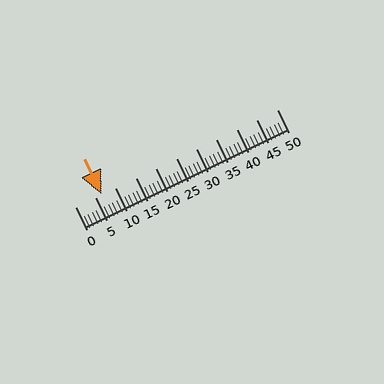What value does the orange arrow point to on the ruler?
The orange arrow points to approximately 6.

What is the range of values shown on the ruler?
The ruler shows values from 0 to 50.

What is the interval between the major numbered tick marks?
The major tick marks are spaced 5 units apart.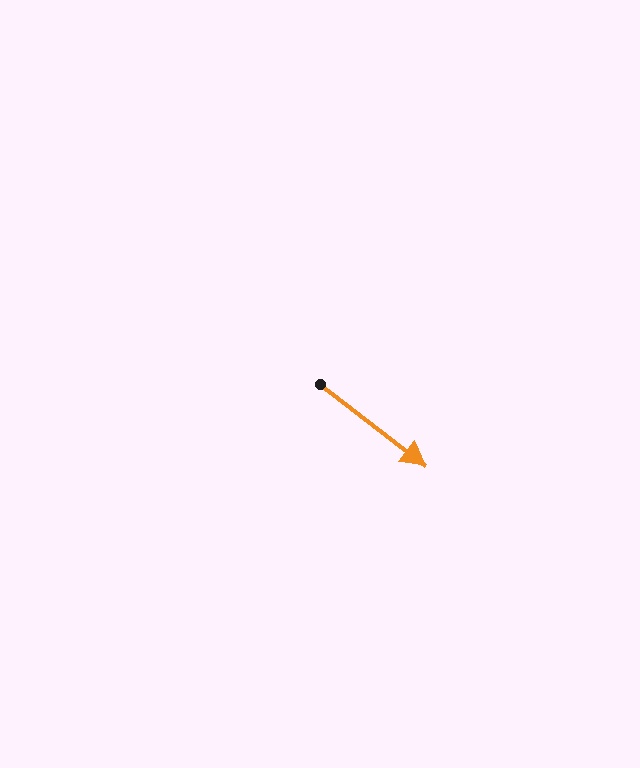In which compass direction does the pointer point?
Southeast.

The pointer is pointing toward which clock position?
Roughly 4 o'clock.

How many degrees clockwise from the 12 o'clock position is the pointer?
Approximately 128 degrees.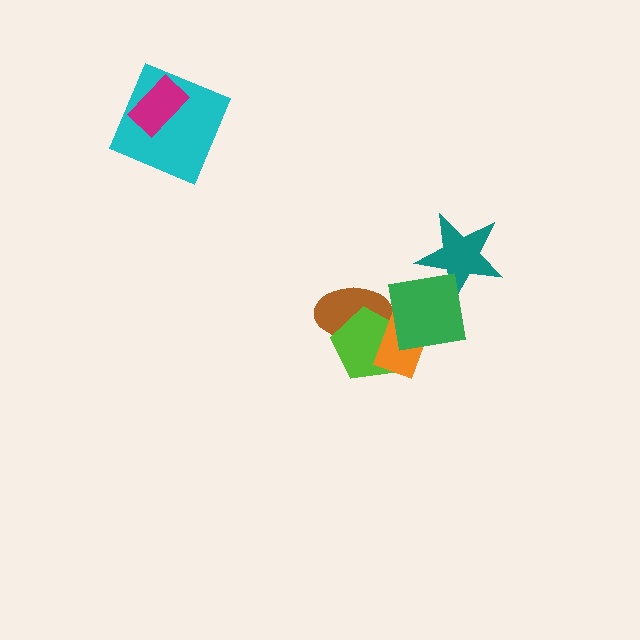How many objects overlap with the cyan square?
1 object overlaps with the cyan square.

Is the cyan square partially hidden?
Yes, it is partially covered by another shape.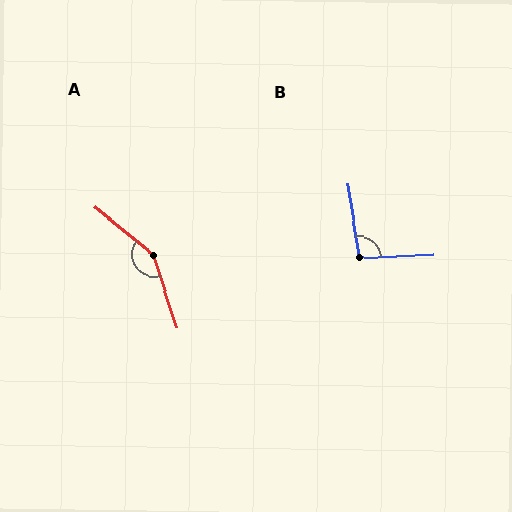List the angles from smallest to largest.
B (97°), A (147°).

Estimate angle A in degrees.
Approximately 147 degrees.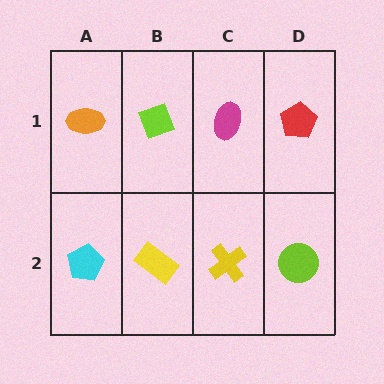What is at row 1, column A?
An orange ellipse.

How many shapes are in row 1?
4 shapes.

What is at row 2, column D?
A lime circle.